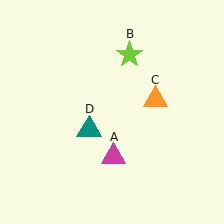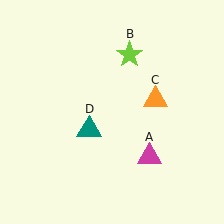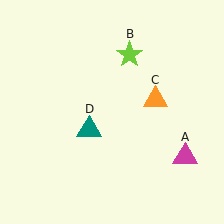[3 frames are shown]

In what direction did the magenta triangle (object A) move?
The magenta triangle (object A) moved right.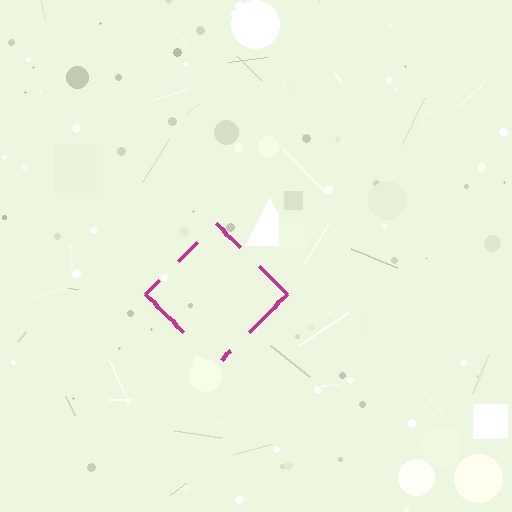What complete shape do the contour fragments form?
The contour fragments form a diamond.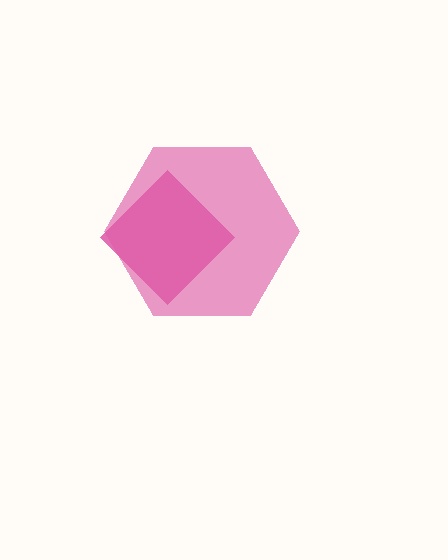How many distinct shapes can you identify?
There are 2 distinct shapes: a magenta diamond, a pink hexagon.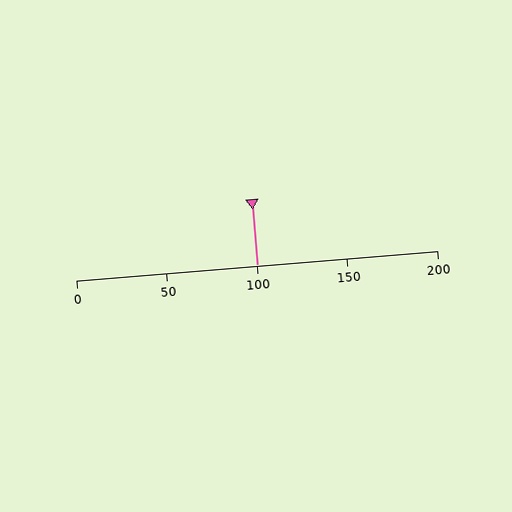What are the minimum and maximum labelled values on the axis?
The axis runs from 0 to 200.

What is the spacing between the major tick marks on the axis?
The major ticks are spaced 50 apart.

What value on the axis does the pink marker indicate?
The marker indicates approximately 100.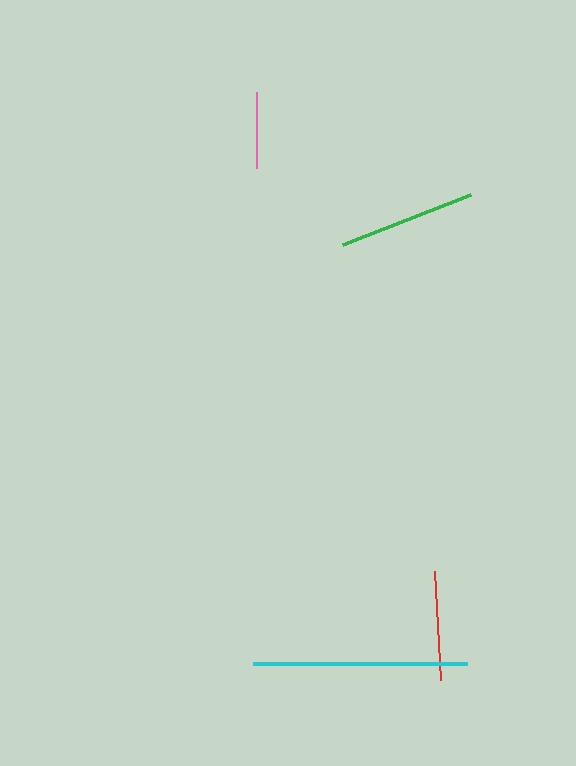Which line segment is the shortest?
The pink line is the shortest at approximately 76 pixels.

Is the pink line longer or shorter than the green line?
The green line is longer than the pink line.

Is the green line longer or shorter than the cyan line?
The cyan line is longer than the green line.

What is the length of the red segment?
The red segment is approximately 110 pixels long.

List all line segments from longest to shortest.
From longest to shortest: cyan, green, red, pink.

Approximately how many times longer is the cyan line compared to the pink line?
The cyan line is approximately 2.8 times the length of the pink line.